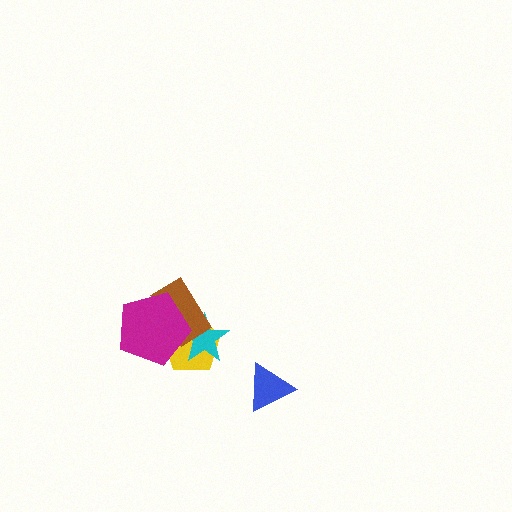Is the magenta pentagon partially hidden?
No, no other shape covers it.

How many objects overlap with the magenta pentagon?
3 objects overlap with the magenta pentagon.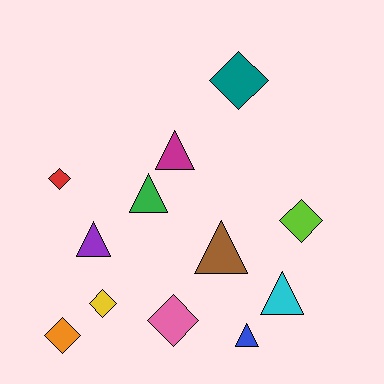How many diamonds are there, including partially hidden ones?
There are 6 diamonds.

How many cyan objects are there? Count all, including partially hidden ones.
There is 1 cyan object.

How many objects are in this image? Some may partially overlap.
There are 12 objects.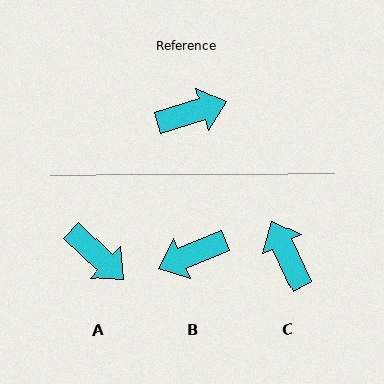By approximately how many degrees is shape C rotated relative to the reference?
Approximately 98 degrees counter-clockwise.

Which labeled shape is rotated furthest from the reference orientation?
B, about 175 degrees away.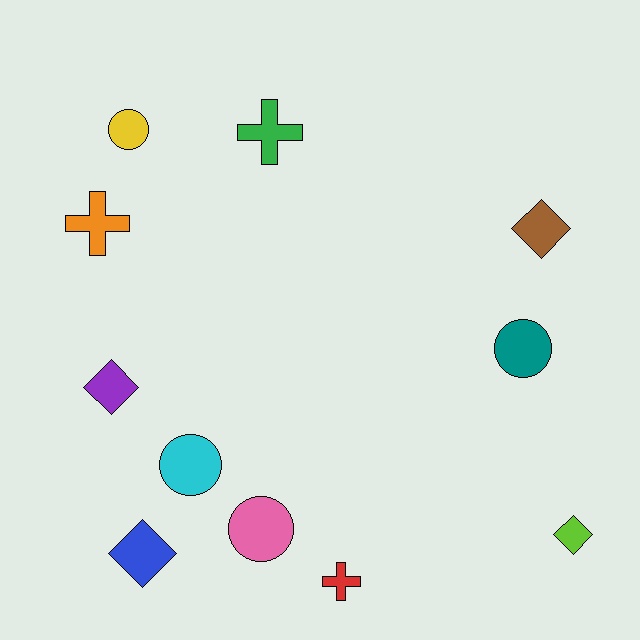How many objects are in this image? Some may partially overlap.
There are 11 objects.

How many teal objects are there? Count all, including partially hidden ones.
There is 1 teal object.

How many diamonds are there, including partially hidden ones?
There are 4 diamonds.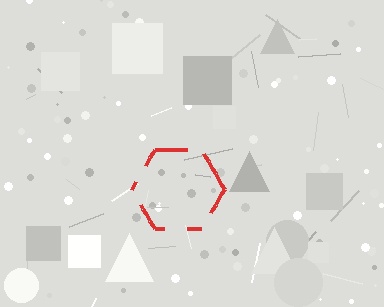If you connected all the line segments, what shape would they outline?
They would outline a hexagon.